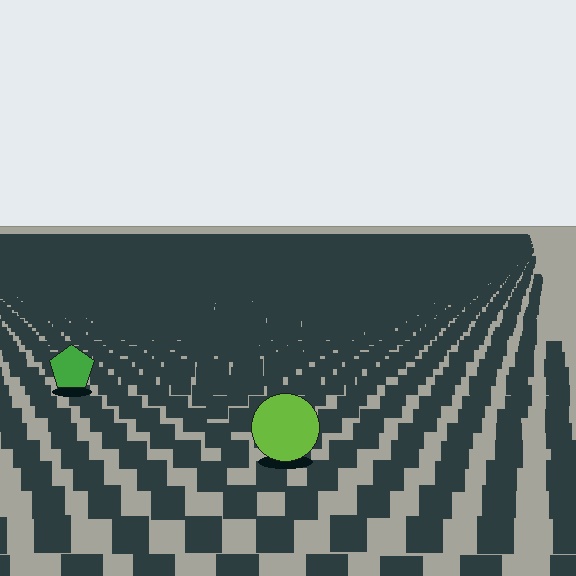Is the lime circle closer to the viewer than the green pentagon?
Yes. The lime circle is closer — you can tell from the texture gradient: the ground texture is coarser near it.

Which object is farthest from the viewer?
The green pentagon is farthest from the viewer. It appears smaller and the ground texture around it is denser.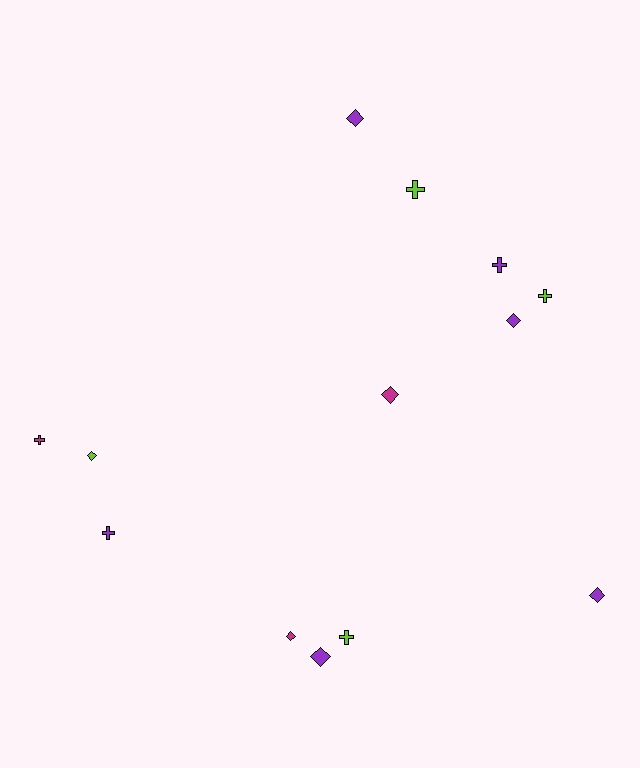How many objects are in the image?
There are 13 objects.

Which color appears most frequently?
Purple, with 6 objects.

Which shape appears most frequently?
Diamond, with 7 objects.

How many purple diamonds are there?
There are 4 purple diamonds.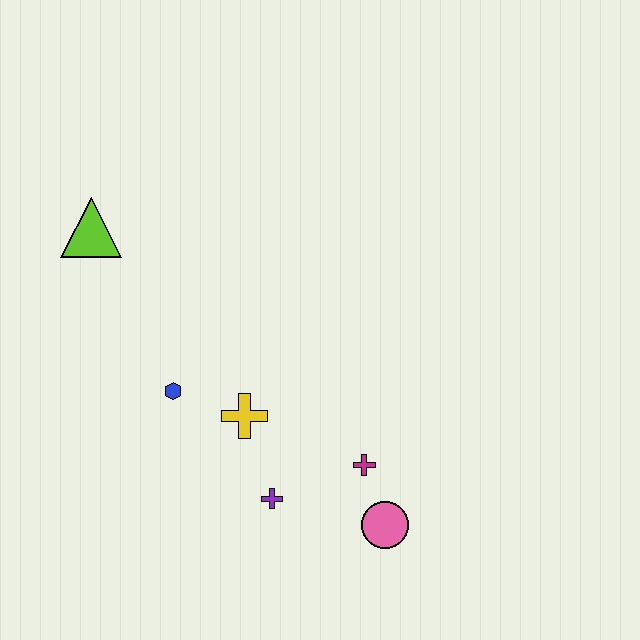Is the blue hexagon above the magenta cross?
Yes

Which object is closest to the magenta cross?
The pink circle is closest to the magenta cross.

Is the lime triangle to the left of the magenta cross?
Yes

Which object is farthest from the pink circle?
The lime triangle is farthest from the pink circle.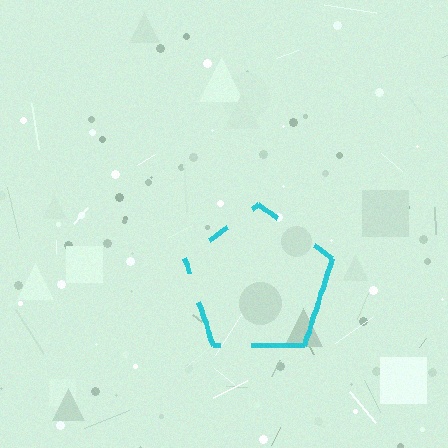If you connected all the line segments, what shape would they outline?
They would outline a pentagon.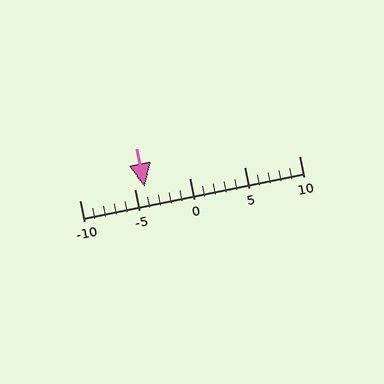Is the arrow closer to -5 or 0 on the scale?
The arrow is closer to -5.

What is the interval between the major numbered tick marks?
The major tick marks are spaced 5 units apart.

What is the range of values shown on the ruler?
The ruler shows values from -10 to 10.